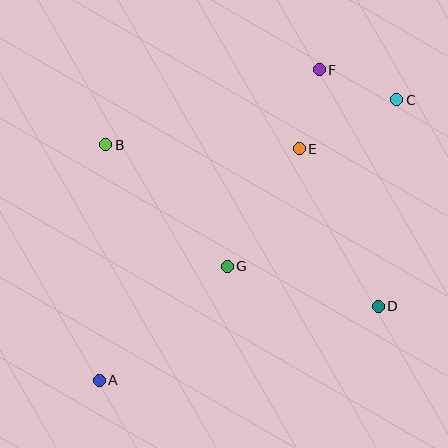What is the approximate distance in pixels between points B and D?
The distance between B and D is approximately 317 pixels.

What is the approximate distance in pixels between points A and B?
The distance between A and B is approximately 235 pixels.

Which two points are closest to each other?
Points E and F are closest to each other.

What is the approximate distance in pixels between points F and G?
The distance between F and G is approximately 217 pixels.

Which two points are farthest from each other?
Points A and C are farthest from each other.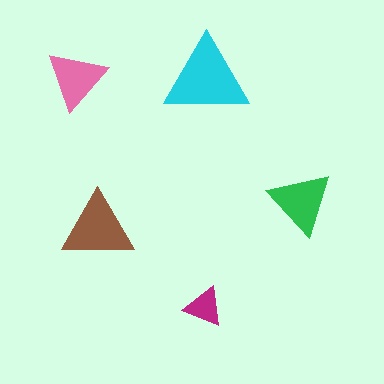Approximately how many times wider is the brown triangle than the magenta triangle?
About 2 times wider.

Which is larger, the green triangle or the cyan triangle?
The cyan one.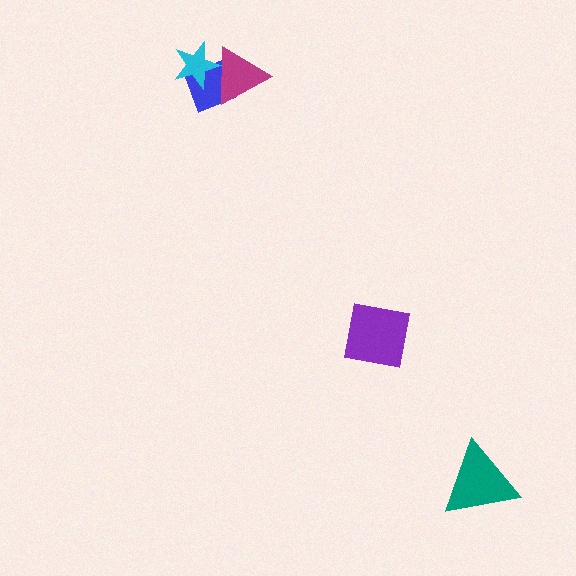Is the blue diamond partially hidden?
Yes, it is partially covered by another shape.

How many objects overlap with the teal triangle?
0 objects overlap with the teal triangle.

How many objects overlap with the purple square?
0 objects overlap with the purple square.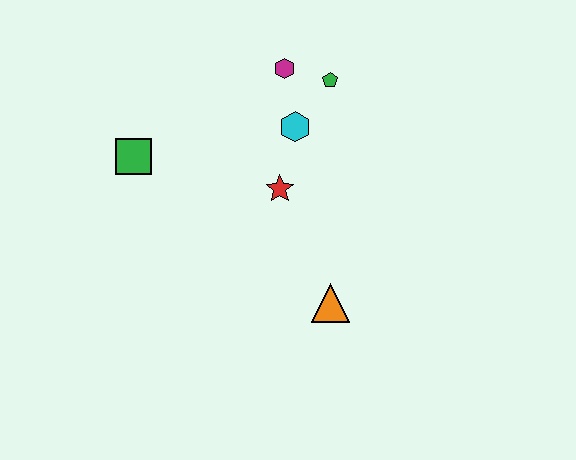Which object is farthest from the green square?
The orange triangle is farthest from the green square.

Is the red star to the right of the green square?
Yes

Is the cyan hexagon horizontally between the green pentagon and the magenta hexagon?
Yes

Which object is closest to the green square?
The red star is closest to the green square.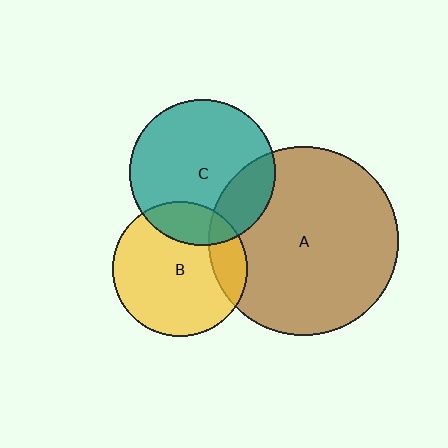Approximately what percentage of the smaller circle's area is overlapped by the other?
Approximately 20%.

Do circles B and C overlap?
Yes.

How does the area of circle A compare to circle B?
Approximately 2.0 times.